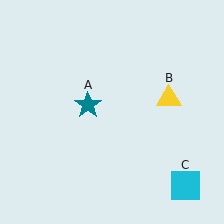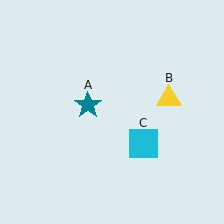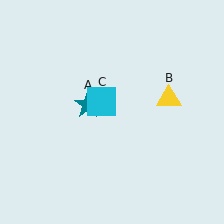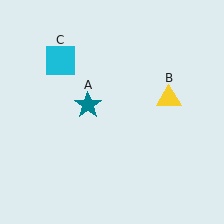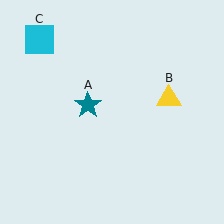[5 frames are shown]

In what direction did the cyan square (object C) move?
The cyan square (object C) moved up and to the left.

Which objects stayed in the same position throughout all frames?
Teal star (object A) and yellow triangle (object B) remained stationary.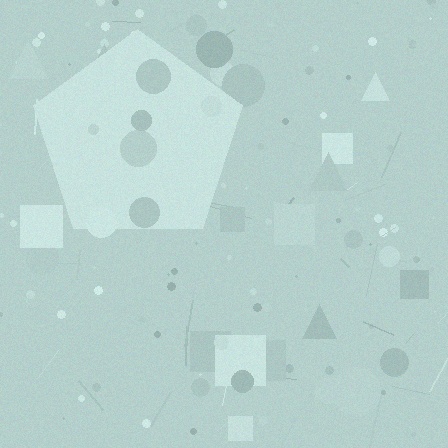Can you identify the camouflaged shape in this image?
The camouflaged shape is a pentagon.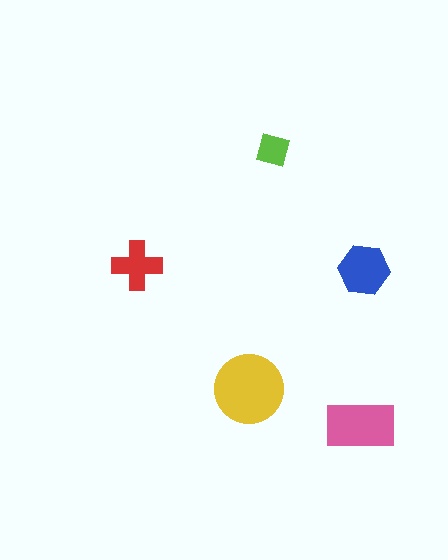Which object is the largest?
The yellow circle.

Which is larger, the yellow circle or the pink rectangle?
The yellow circle.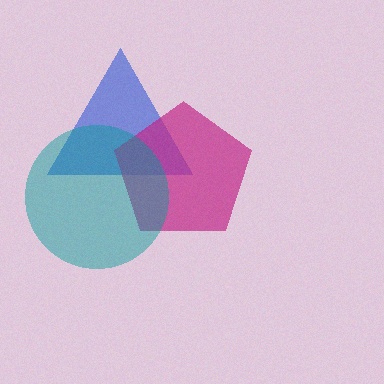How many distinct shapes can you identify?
There are 3 distinct shapes: a blue triangle, a magenta pentagon, a teal circle.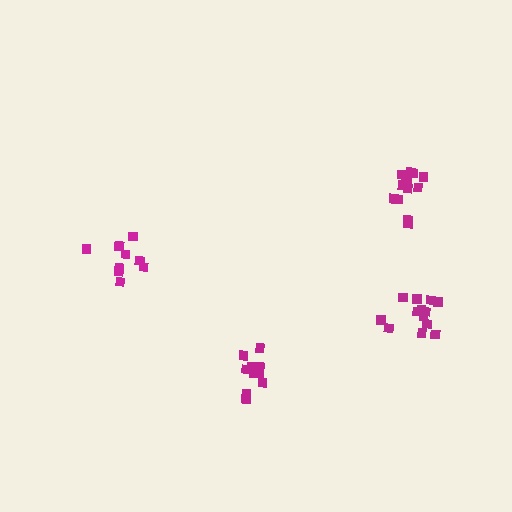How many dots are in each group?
Group 1: 10 dots, Group 2: 9 dots, Group 3: 13 dots, Group 4: 13 dots (45 total).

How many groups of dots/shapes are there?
There are 4 groups.